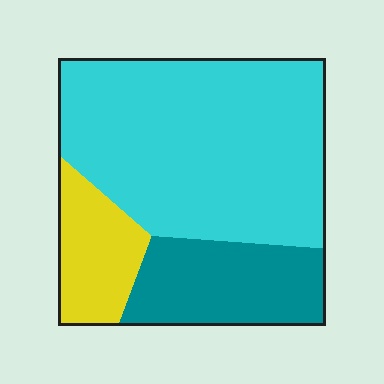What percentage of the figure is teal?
Teal covers roughly 20% of the figure.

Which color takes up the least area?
Yellow, at roughly 15%.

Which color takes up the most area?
Cyan, at roughly 65%.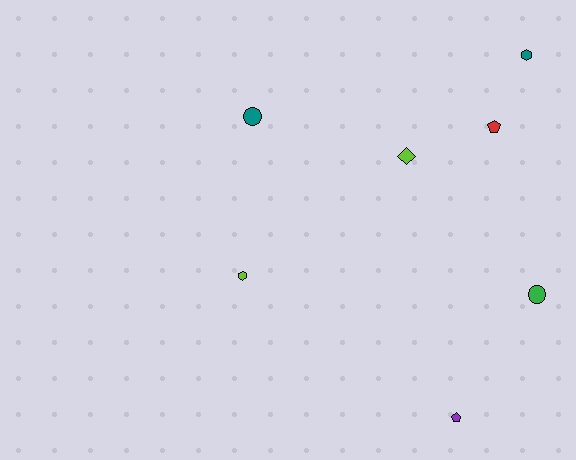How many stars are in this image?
There are no stars.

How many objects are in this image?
There are 7 objects.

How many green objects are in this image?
There is 1 green object.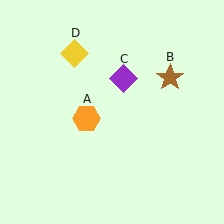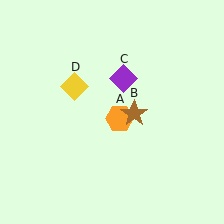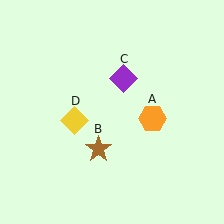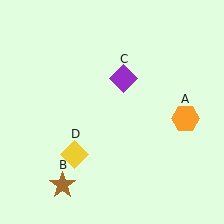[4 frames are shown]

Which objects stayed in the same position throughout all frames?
Purple diamond (object C) remained stationary.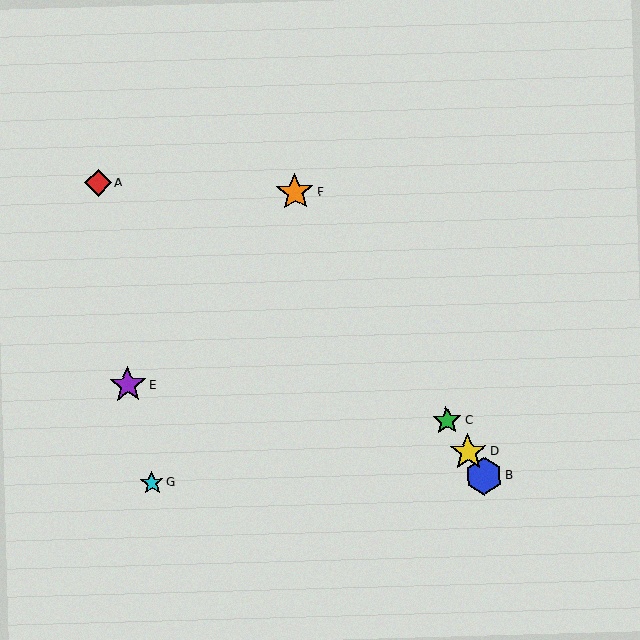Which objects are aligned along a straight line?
Objects B, C, D, F are aligned along a straight line.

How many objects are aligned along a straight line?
4 objects (B, C, D, F) are aligned along a straight line.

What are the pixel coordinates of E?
Object E is at (128, 385).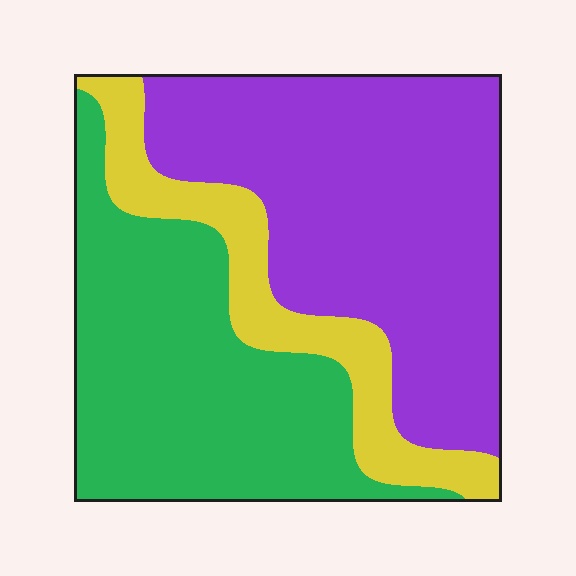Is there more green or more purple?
Purple.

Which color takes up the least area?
Yellow, at roughly 15%.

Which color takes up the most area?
Purple, at roughly 45%.